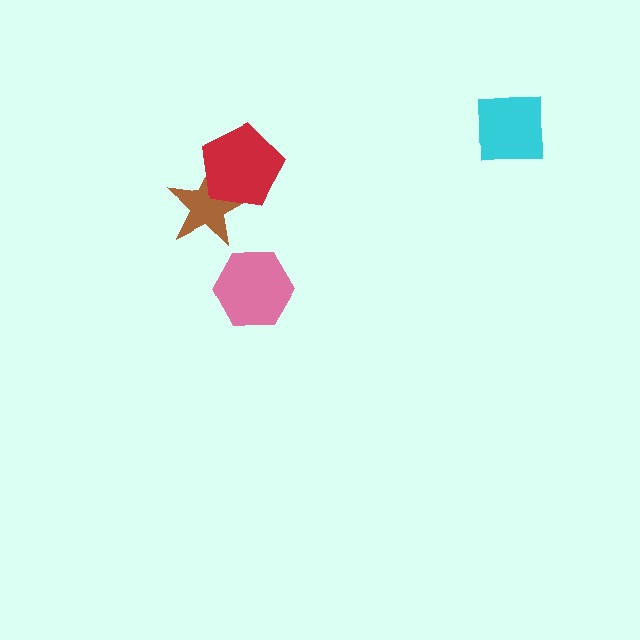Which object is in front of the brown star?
The red pentagon is in front of the brown star.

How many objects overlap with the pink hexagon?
0 objects overlap with the pink hexagon.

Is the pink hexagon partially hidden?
No, no other shape covers it.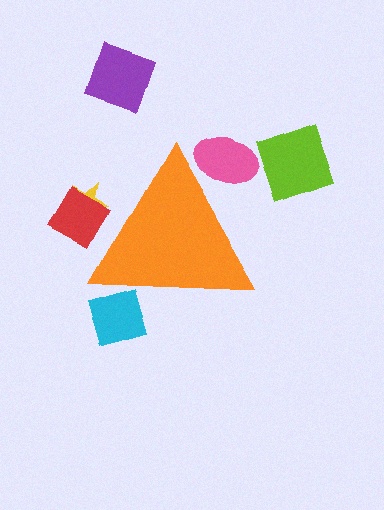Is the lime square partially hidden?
No, the lime square is fully visible.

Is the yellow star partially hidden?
Yes, the yellow star is partially hidden behind the orange triangle.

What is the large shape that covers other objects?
An orange triangle.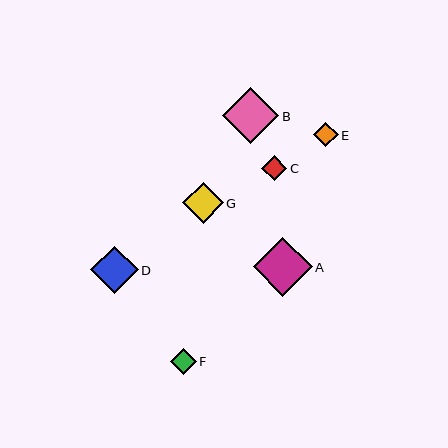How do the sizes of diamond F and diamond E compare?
Diamond F and diamond E are approximately the same size.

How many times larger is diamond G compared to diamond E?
Diamond G is approximately 1.7 times the size of diamond E.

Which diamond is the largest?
Diamond A is the largest with a size of approximately 59 pixels.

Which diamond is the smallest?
Diamond E is the smallest with a size of approximately 25 pixels.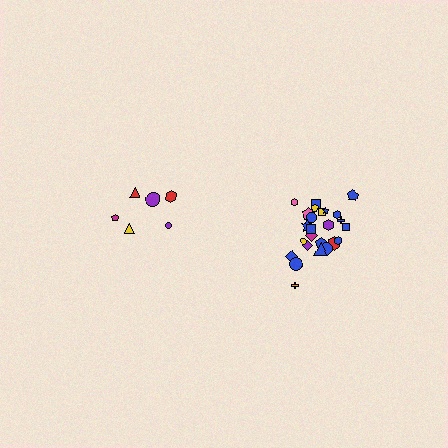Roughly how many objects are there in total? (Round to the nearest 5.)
Roughly 30 objects in total.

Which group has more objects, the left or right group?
The right group.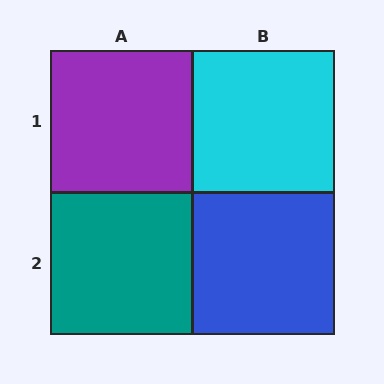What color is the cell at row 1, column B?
Cyan.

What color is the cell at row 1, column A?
Purple.